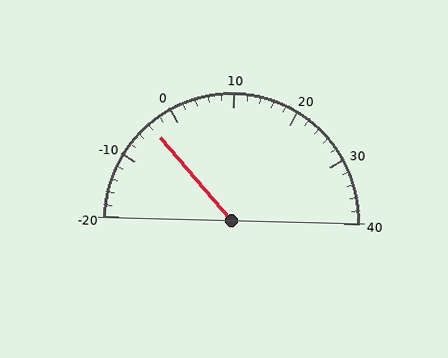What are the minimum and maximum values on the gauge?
The gauge ranges from -20 to 40.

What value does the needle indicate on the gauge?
The needle indicates approximately -4.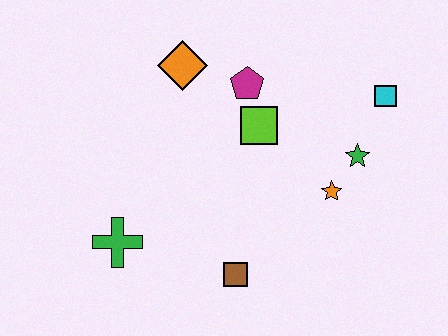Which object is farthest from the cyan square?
The green cross is farthest from the cyan square.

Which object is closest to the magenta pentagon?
The lime square is closest to the magenta pentagon.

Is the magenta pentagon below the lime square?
No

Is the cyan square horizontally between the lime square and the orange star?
No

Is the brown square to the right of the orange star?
No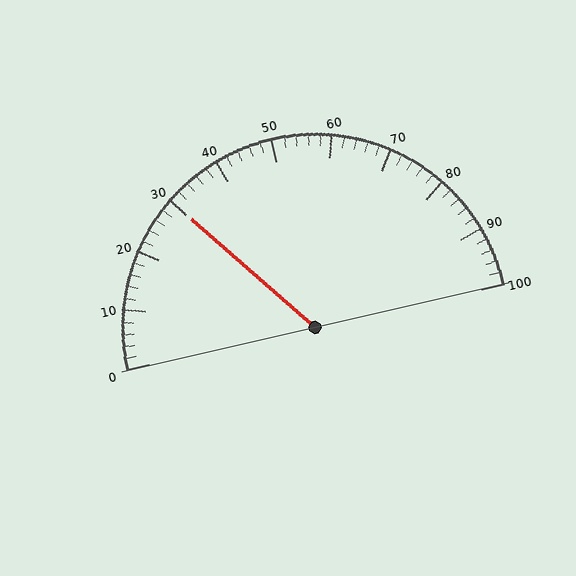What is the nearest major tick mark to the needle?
The nearest major tick mark is 30.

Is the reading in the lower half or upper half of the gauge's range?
The reading is in the lower half of the range (0 to 100).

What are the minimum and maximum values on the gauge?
The gauge ranges from 0 to 100.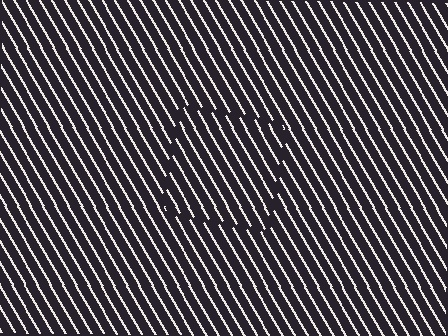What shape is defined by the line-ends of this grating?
An illusory square. The interior of the shape contains the same grating, shifted by half a period — the contour is defined by the phase discontinuity where line-ends from the inner and outer gratings abut.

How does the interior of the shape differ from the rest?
The interior of the shape contains the same grating, shifted by half a period — the contour is defined by the phase discontinuity where line-ends from the inner and outer gratings abut.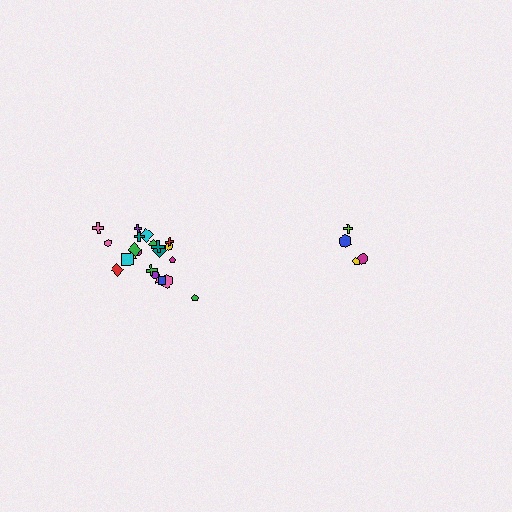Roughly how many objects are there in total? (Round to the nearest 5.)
Roughly 25 objects in total.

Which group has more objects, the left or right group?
The left group.